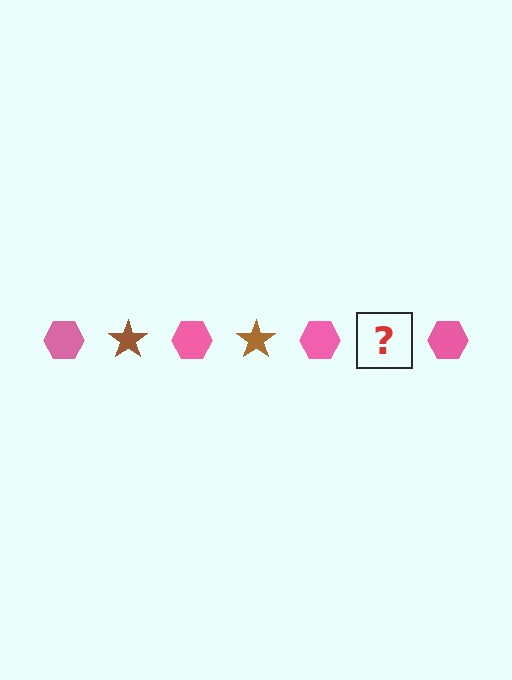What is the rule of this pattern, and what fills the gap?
The rule is that the pattern alternates between pink hexagon and brown star. The gap should be filled with a brown star.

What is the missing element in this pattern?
The missing element is a brown star.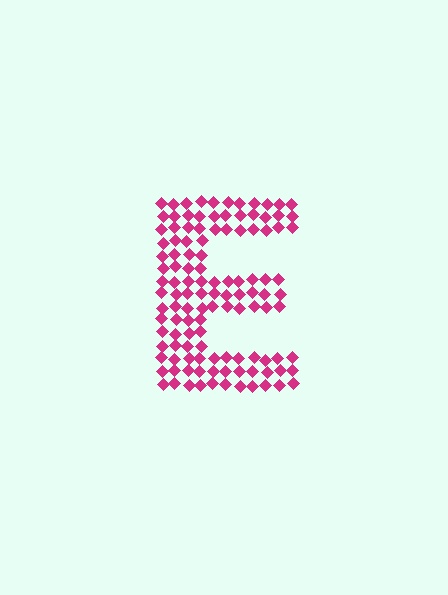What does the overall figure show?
The overall figure shows the letter E.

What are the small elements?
The small elements are diamonds.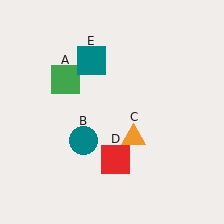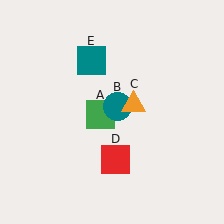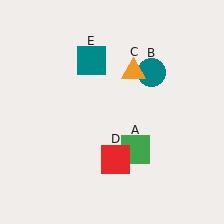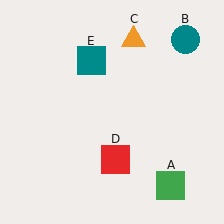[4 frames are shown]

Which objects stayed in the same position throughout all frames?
Red square (object D) and teal square (object E) remained stationary.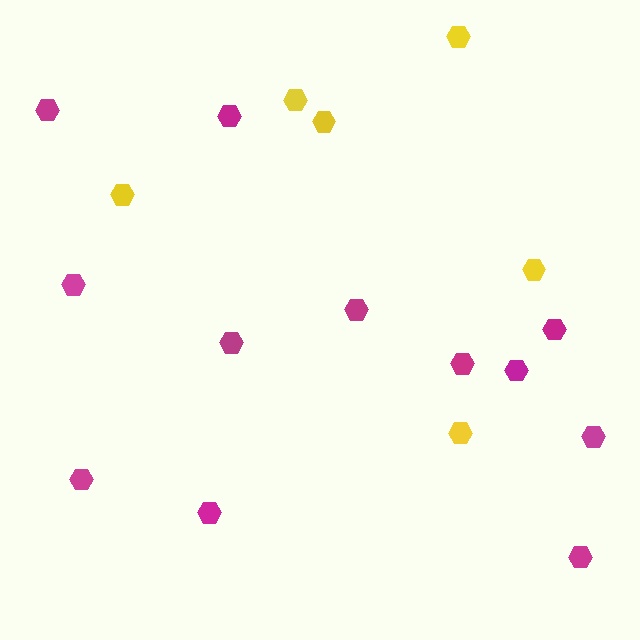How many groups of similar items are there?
There are 2 groups: one group of yellow hexagons (6) and one group of magenta hexagons (12).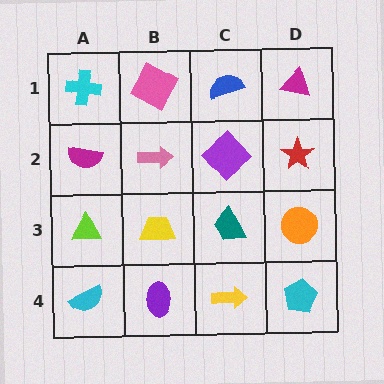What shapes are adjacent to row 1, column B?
A pink arrow (row 2, column B), a cyan cross (row 1, column A), a blue semicircle (row 1, column C).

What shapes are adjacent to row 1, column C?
A purple diamond (row 2, column C), a pink square (row 1, column B), a magenta triangle (row 1, column D).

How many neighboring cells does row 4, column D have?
2.